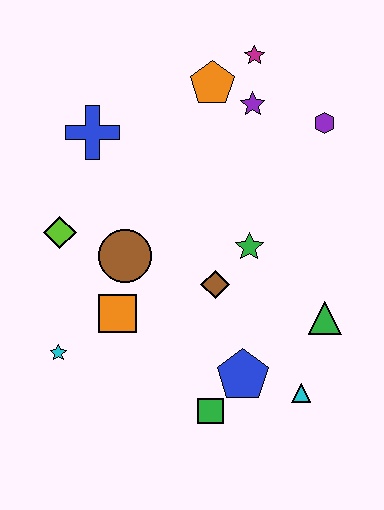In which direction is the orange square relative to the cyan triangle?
The orange square is to the left of the cyan triangle.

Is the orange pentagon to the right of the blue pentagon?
No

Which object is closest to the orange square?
The brown circle is closest to the orange square.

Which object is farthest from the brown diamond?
The magenta star is farthest from the brown diamond.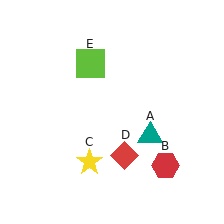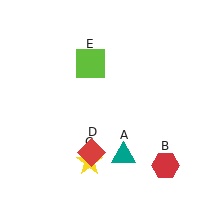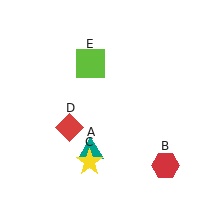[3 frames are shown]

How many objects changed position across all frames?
2 objects changed position: teal triangle (object A), red diamond (object D).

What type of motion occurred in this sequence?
The teal triangle (object A), red diamond (object D) rotated clockwise around the center of the scene.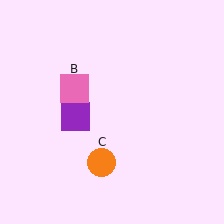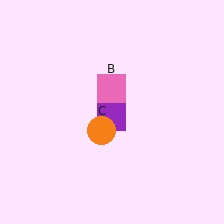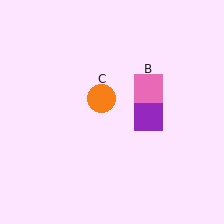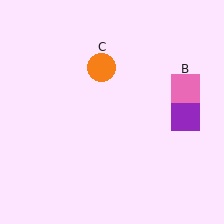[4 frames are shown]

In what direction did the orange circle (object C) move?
The orange circle (object C) moved up.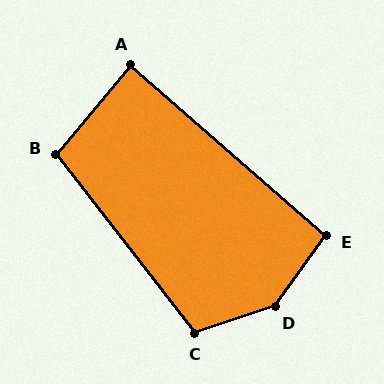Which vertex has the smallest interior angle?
A, at approximately 89 degrees.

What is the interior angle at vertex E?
Approximately 95 degrees (obtuse).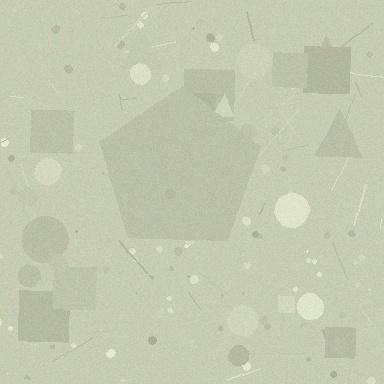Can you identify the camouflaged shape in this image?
The camouflaged shape is a pentagon.